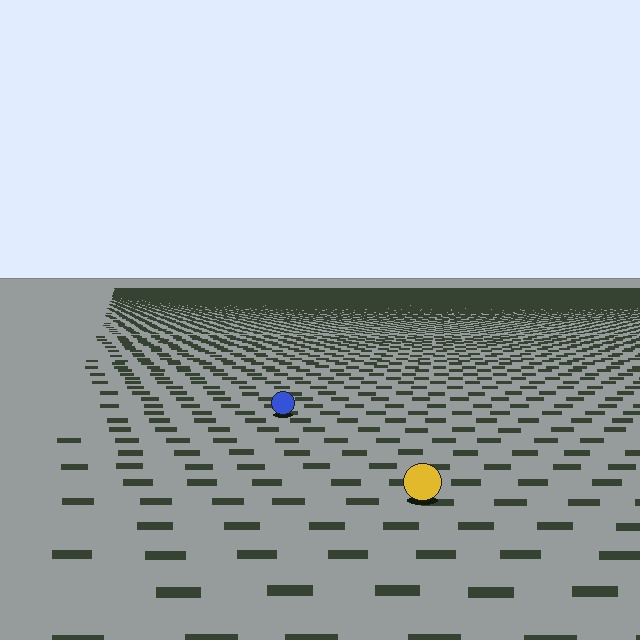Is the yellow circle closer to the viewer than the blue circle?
Yes. The yellow circle is closer — you can tell from the texture gradient: the ground texture is coarser near it.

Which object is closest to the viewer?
The yellow circle is closest. The texture marks near it are larger and more spread out.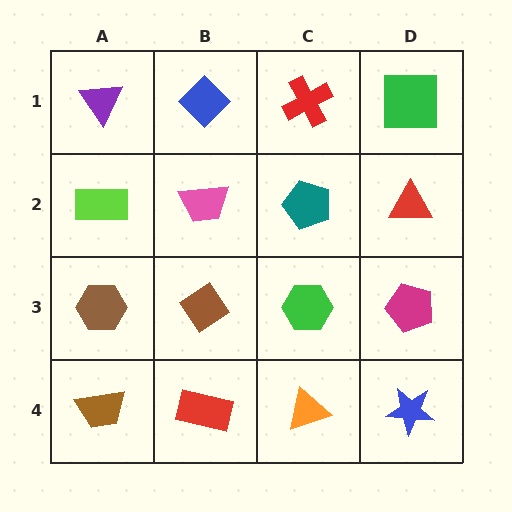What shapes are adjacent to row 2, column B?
A blue diamond (row 1, column B), a brown diamond (row 3, column B), a lime rectangle (row 2, column A), a teal pentagon (row 2, column C).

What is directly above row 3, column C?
A teal pentagon.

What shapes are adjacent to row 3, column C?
A teal pentagon (row 2, column C), an orange triangle (row 4, column C), a brown diamond (row 3, column B), a magenta pentagon (row 3, column D).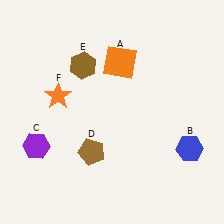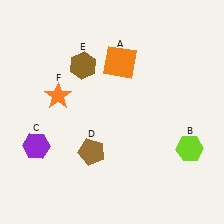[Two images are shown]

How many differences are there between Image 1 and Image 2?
There is 1 difference between the two images.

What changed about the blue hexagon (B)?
In Image 1, B is blue. In Image 2, it changed to lime.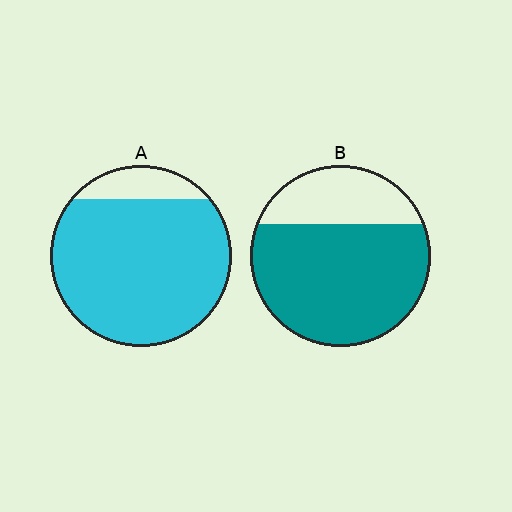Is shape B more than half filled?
Yes.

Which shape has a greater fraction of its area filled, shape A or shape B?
Shape A.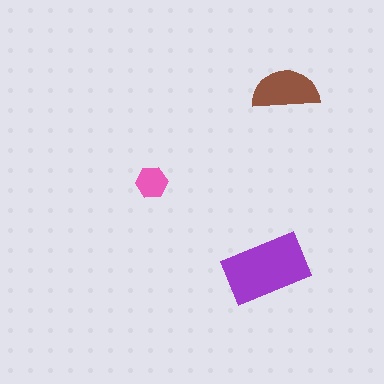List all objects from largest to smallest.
The purple rectangle, the brown semicircle, the pink hexagon.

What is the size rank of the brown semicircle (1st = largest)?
2nd.